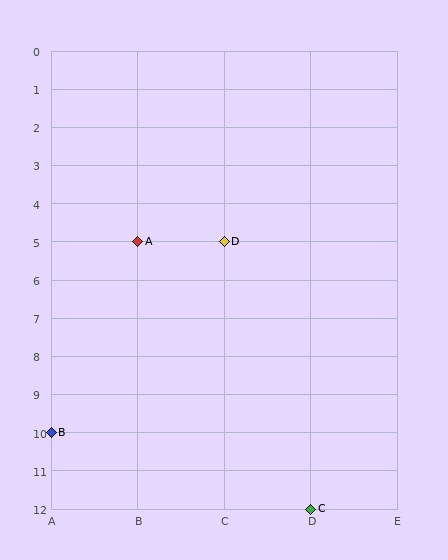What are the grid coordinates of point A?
Point A is at grid coordinates (B, 5).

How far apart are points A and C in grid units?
Points A and C are 2 columns and 7 rows apart (about 7.3 grid units diagonally).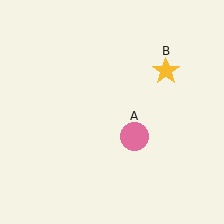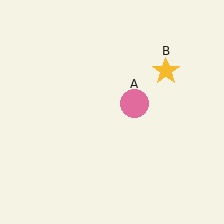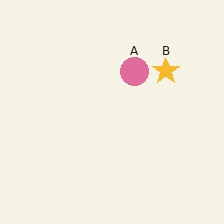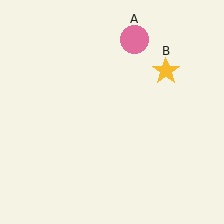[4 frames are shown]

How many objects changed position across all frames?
1 object changed position: pink circle (object A).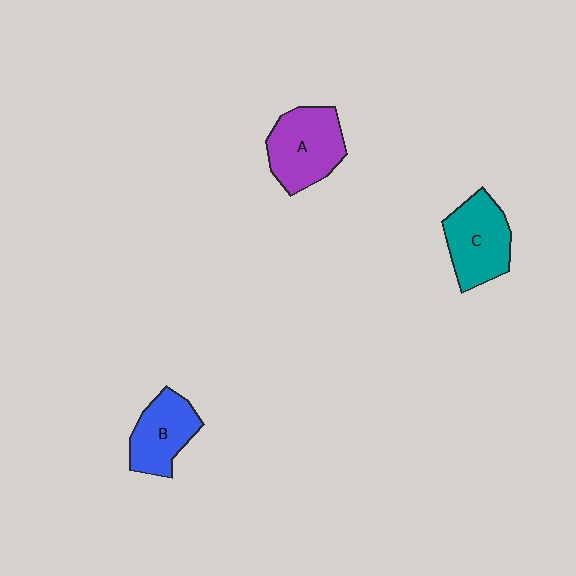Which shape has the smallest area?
Shape B (blue).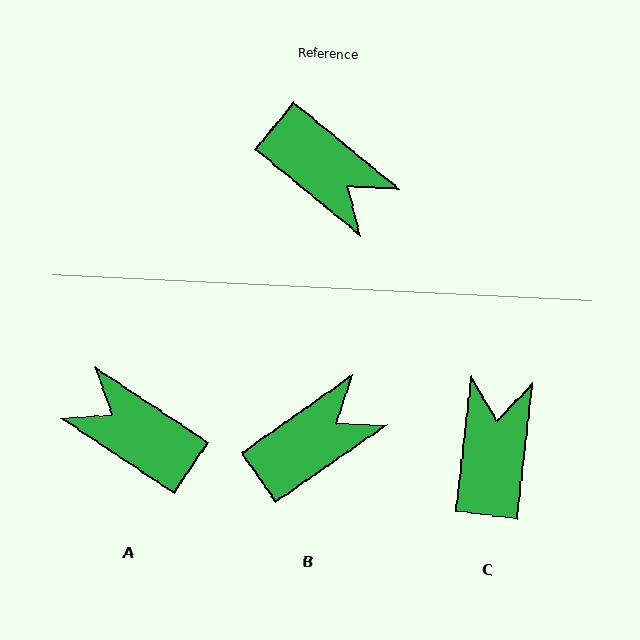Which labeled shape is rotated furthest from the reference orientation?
A, about 174 degrees away.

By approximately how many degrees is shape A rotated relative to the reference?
Approximately 174 degrees clockwise.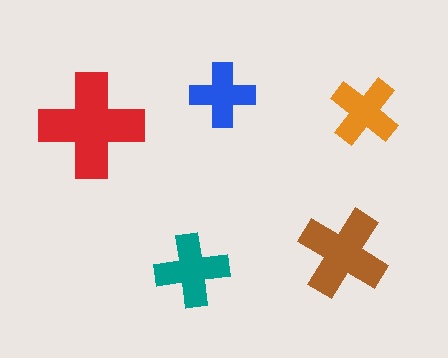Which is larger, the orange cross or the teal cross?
The teal one.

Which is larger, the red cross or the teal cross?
The red one.